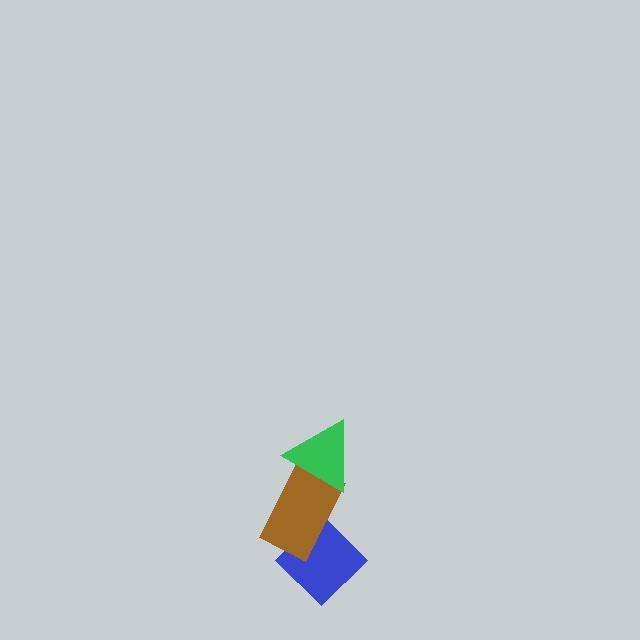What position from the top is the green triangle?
The green triangle is 1st from the top.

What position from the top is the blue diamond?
The blue diamond is 3rd from the top.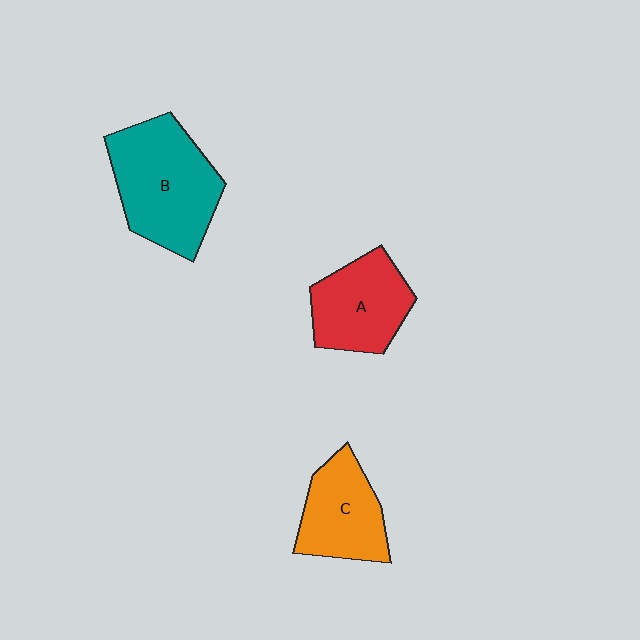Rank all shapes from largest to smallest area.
From largest to smallest: B (teal), A (red), C (orange).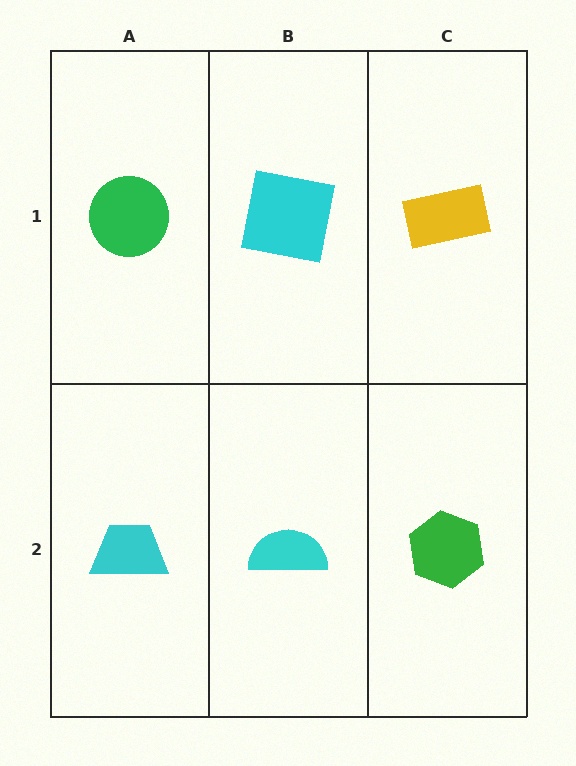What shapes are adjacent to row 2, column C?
A yellow rectangle (row 1, column C), a cyan semicircle (row 2, column B).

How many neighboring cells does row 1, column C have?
2.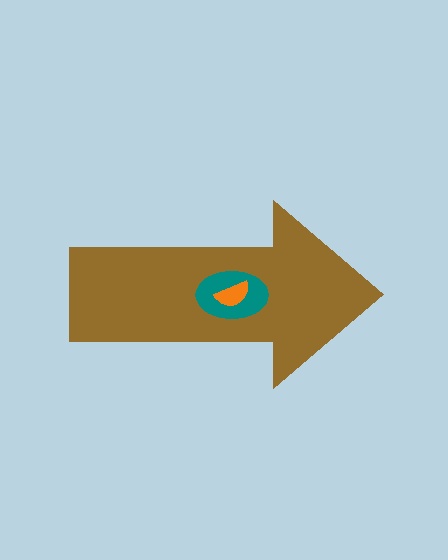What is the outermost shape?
The brown arrow.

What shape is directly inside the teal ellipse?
The orange semicircle.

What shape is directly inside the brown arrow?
The teal ellipse.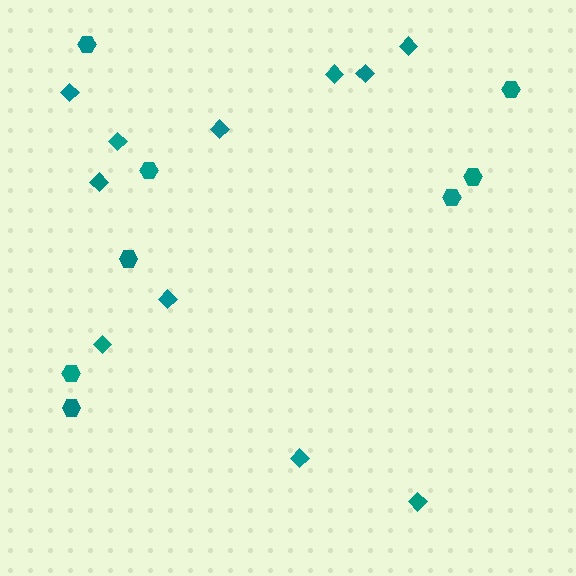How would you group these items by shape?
There are 2 groups: one group of diamonds (11) and one group of hexagons (8).